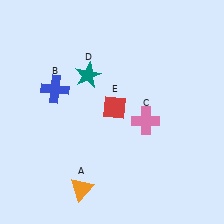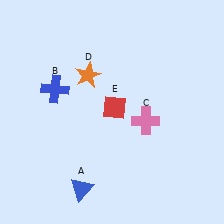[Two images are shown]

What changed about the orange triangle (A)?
In Image 1, A is orange. In Image 2, it changed to blue.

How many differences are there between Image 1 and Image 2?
There are 2 differences between the two images.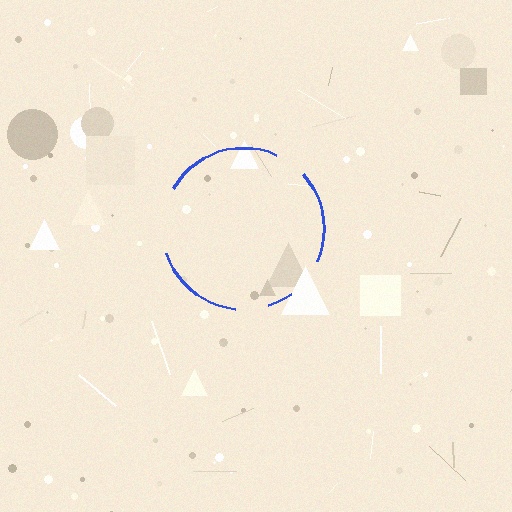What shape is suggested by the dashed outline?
The dashed outline suggests a circle.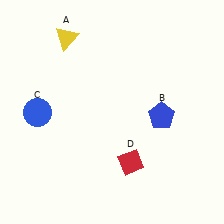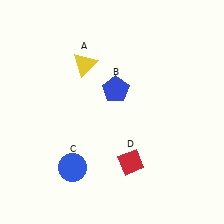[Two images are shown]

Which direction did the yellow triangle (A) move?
The yellow triangle (A) moved down.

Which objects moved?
The objects that moved are: the yellow triangle (A), the blue pentagon (B), the blue circle (C).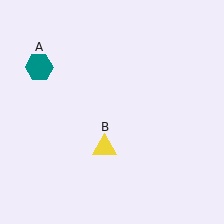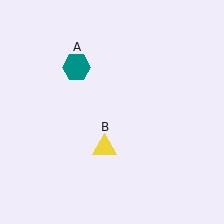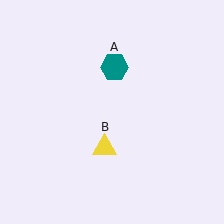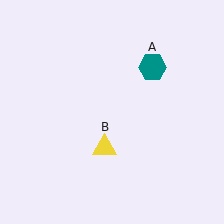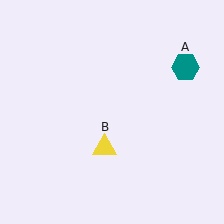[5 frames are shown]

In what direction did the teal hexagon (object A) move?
The teal hexagon (object A) moved right.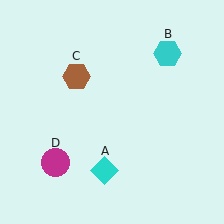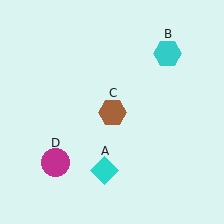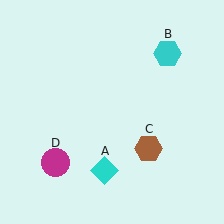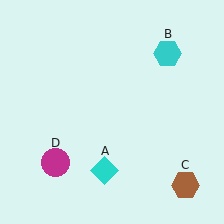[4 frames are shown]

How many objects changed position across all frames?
1 object changed position: brown hexagon (object C).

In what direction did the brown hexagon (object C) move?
The brown hexagon (object C) moved down and to the right.